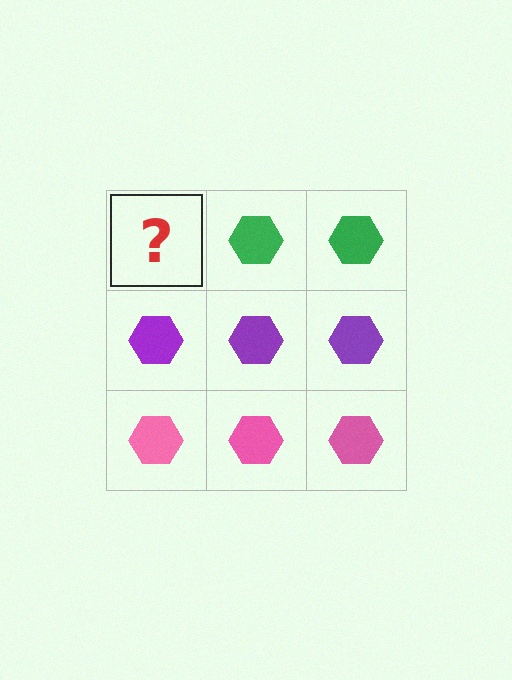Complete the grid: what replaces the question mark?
The question mark should be replaced with a green hexagon.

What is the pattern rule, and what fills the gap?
The rule is that each row has a consistent color. The gap should be filled with a green hexagon.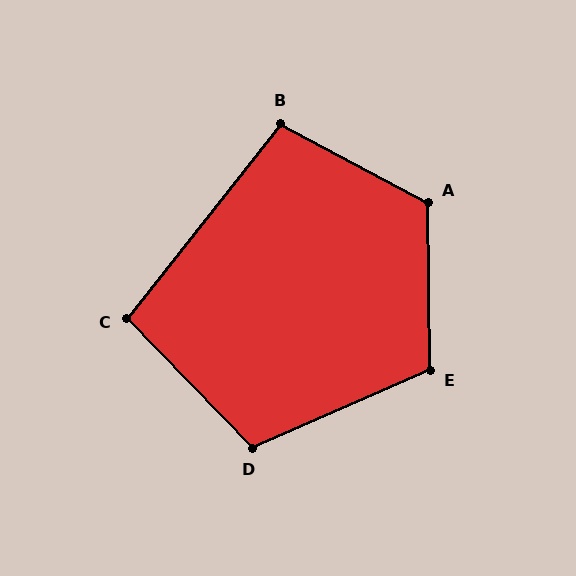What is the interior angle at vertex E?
Approximately 113 degrees (obtuse).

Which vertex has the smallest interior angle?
C, at approximately 97 degrees.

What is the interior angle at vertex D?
Approximately 110 degrees (obtuse).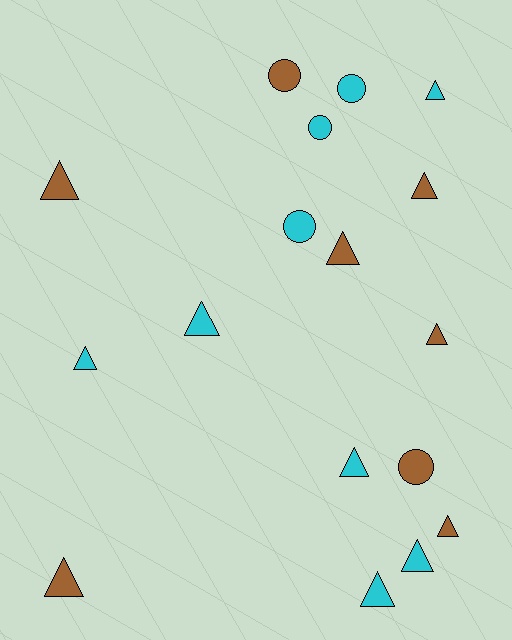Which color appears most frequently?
Cyan, with 9 objects.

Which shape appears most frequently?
Triangle, with 12 objects.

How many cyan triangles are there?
There are 6 cyan triangles.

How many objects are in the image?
There are 17 objects.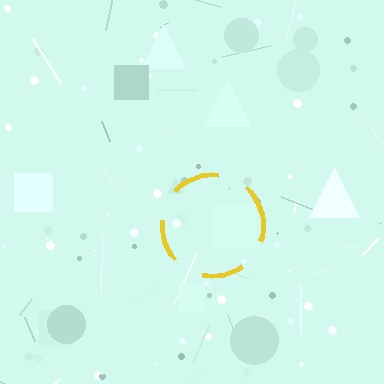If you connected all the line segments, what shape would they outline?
They would outline a circle.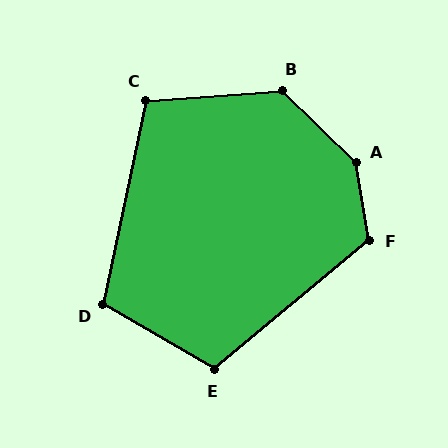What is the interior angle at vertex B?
Approximately 131 degrees (obtuse).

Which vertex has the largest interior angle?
A, at approximately 144 degrees.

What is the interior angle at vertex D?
Approximately 108 degrees (obtuse).